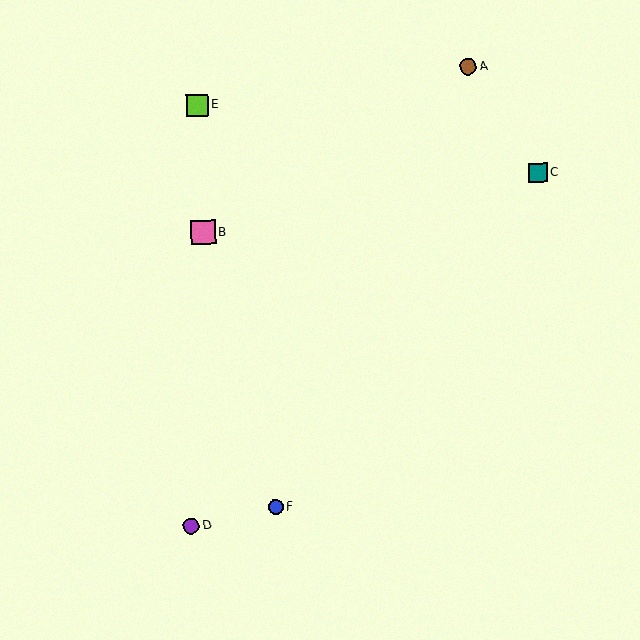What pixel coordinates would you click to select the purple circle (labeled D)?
Click at (191, 526) to select the purple circle D.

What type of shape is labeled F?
Shape F is a blue circle.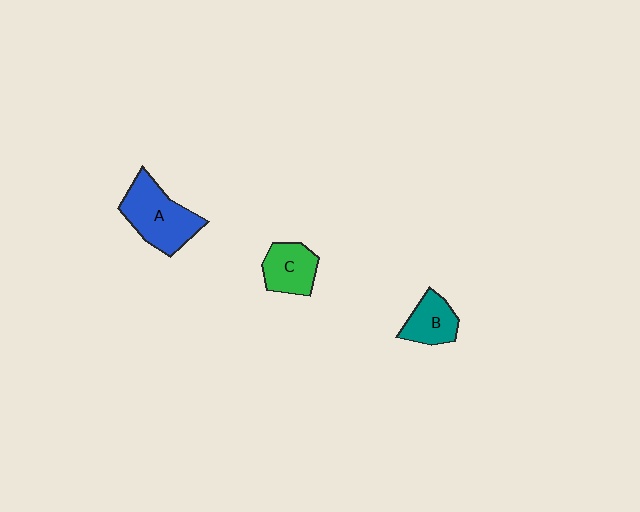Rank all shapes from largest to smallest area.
From largest to smallest: A (blue), C (green), B (teal).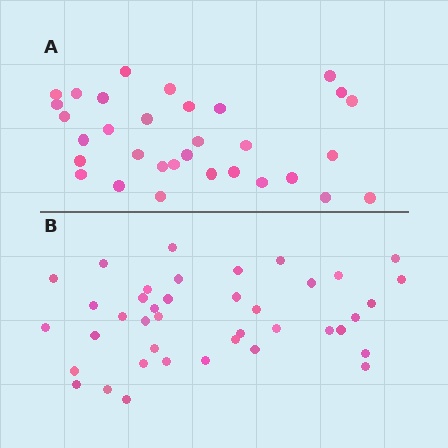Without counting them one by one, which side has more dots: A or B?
Region B (the bottom region) has more dots.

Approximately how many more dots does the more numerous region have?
Region B has roughly 8 or so more dots than region A.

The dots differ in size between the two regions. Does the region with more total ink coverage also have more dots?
No. Region A has more total ink coverage because its dots are larger, but region B actually contains more individual dots. Total area can be misleading — the number of items is what matters here.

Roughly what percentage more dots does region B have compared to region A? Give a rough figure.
About 25% more.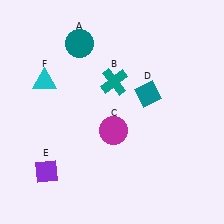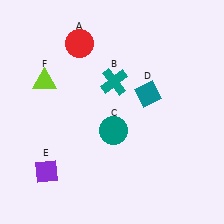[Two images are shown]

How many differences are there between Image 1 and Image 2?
There are 3 differences between the two images.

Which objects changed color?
A changed from teal to red. C changed from magenta to teal. F changed from cyan to lime.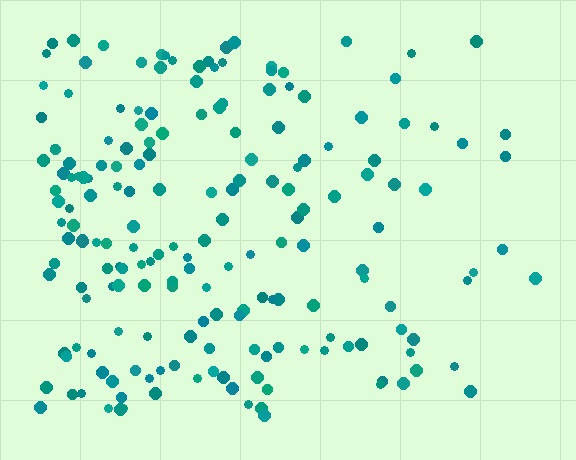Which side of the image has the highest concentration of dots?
The left.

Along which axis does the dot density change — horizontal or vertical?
Horizontal.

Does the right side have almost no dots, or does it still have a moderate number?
Still a moderate number, just noticeably fewer than the left.